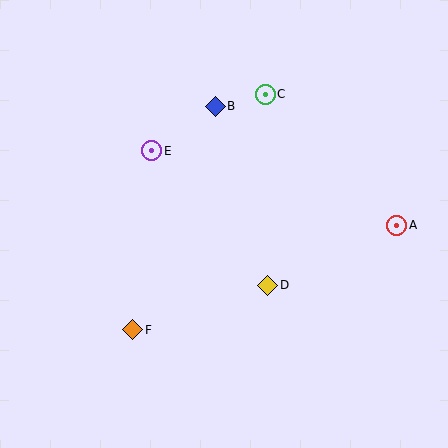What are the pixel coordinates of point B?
Point B is at (215, 106).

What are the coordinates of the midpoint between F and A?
The midpoint between F and A is at (265, 277).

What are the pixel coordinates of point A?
Point A is at (397, 225).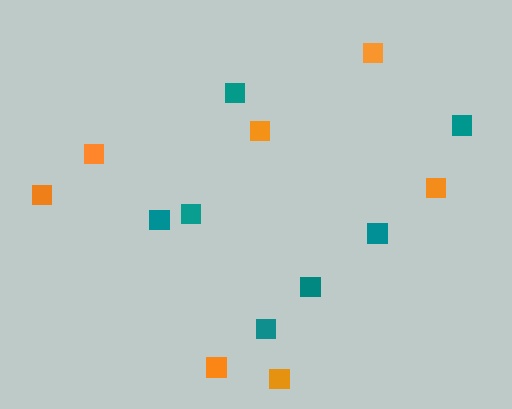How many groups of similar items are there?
There are 2 groups: one group of teal squares (7) and one group of orange squares (7).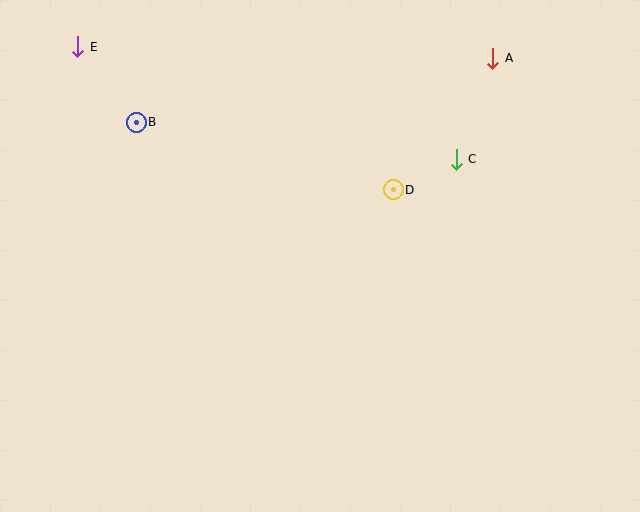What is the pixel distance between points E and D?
The distance between E and D is 346 pixels.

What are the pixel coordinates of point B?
Point B is at (136, 122).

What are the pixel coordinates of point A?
Point A is at (493, 58).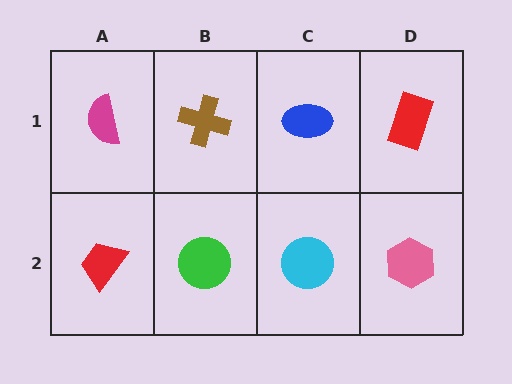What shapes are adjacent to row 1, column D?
A pink hexagon (row 2, column D), a blue ellipse (row 1, column C).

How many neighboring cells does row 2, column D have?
2.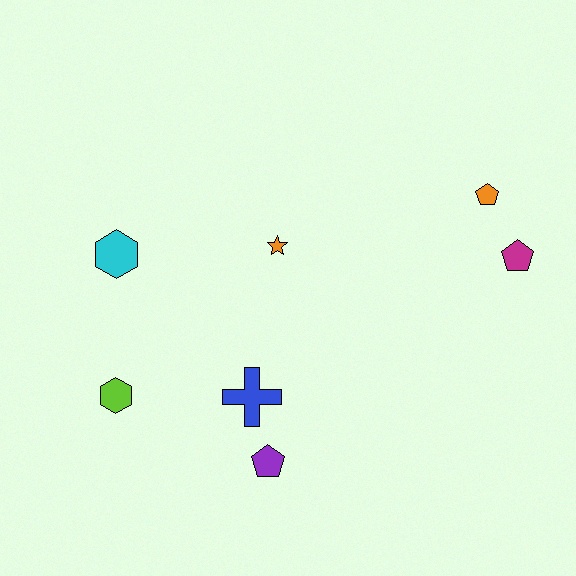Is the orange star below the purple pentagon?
No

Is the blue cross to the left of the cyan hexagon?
No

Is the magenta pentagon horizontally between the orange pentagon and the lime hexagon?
No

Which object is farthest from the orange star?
The magenta pentagon is farthest from the orange star.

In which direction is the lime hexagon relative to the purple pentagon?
The lime hexagon is to the left of the purple pentagon.